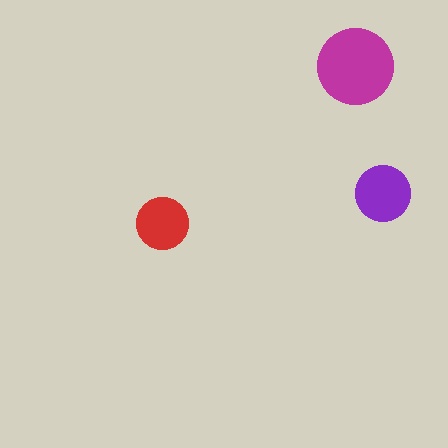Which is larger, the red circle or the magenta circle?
The magenta one.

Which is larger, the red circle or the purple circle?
The purple one.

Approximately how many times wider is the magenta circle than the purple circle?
About 1.5 times wider.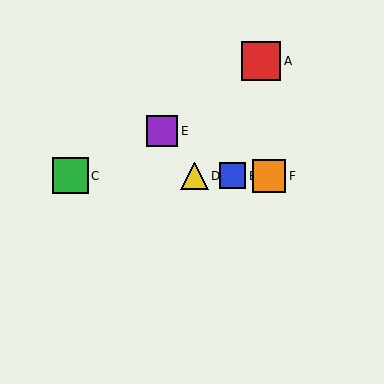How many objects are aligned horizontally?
4 objects (B, C, D, F) are aligned horizontally.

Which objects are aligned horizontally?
Objects B, C, D, F are aligned horizontally.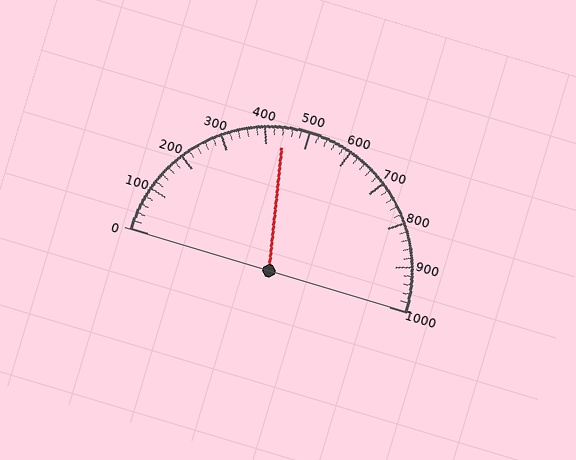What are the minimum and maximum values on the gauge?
The gauge ranges from 0 to 1000.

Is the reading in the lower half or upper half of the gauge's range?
The reading is in the lower half of the range (0 to 1000).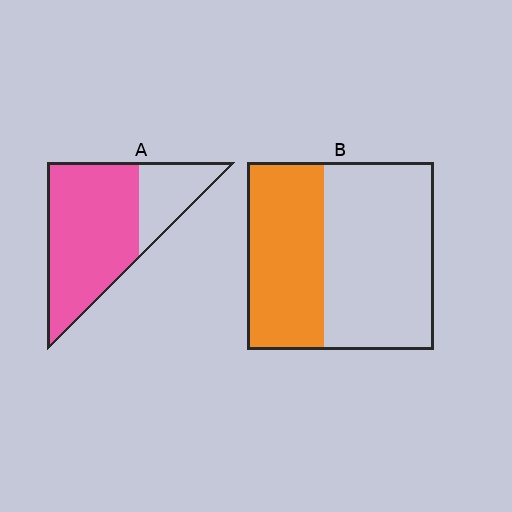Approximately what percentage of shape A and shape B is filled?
A is approximately 75% and B is approximately 40%.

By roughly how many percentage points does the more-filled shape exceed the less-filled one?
By roughly 35 percentage points (A over B).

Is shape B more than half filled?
No.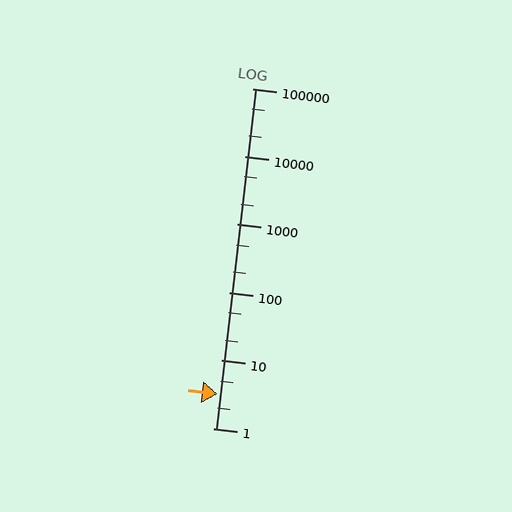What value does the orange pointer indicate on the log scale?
The pointer indicates approximately 3.2.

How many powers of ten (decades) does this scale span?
The scale spans 5 decades, from 1 to 100000.